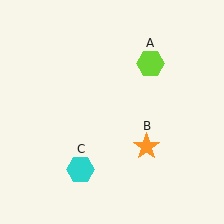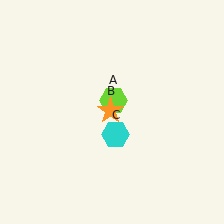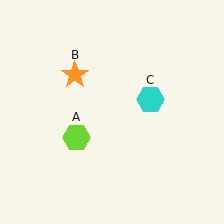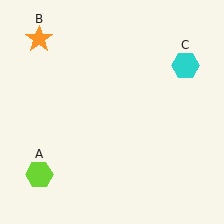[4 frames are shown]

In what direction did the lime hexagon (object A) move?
The lime hexagon (object A) moved down and to the left.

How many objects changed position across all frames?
3 objects changed position: lime hexagon (object A), orange star (object B), cyan hexagon (object C).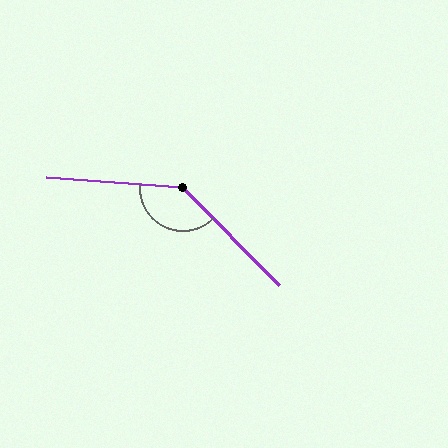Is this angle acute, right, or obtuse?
It is obtuse.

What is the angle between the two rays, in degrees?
Approximately 139 degrees.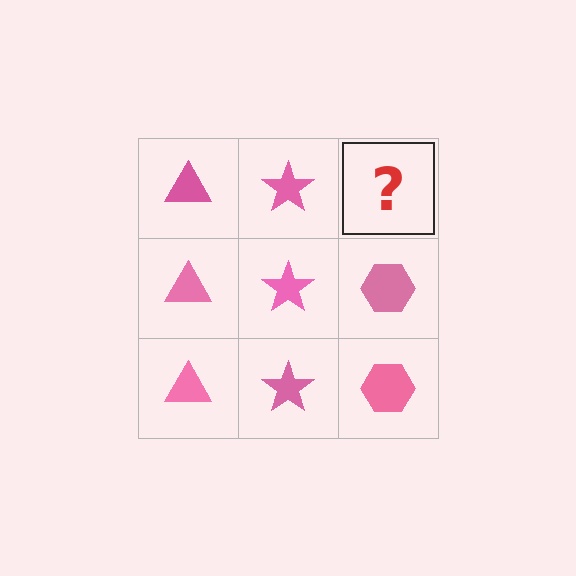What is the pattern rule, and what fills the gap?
The rule is that each column has a consistent shape. The gap should be filled with a pink hexagon.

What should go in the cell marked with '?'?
The missing cell should contain a pink hexagon.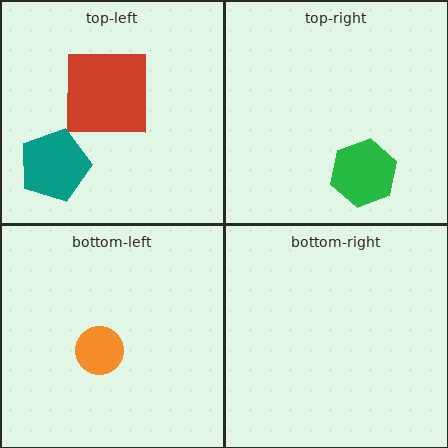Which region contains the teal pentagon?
The top-left region.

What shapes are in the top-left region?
The red square, the teal pentagon.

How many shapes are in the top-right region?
1.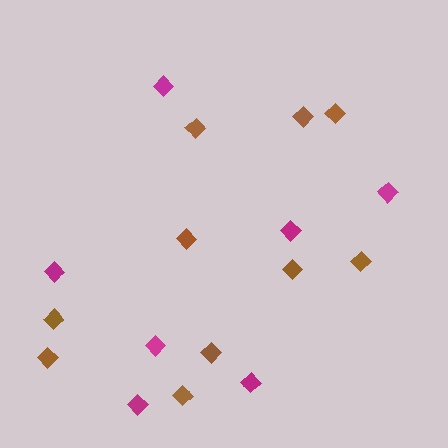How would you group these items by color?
There are 2 groups: one group of magenta diamonds (7) and one group of brown diamonds (10).